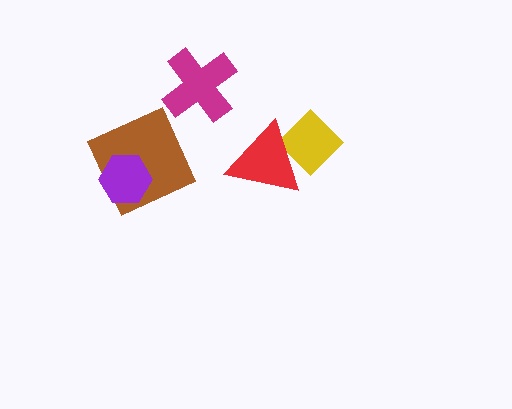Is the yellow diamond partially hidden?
Yes, it is partially covered by another shape.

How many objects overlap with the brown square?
1 object overlaps with the brown square.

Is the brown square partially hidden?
Yes, it is partially covered by another shape.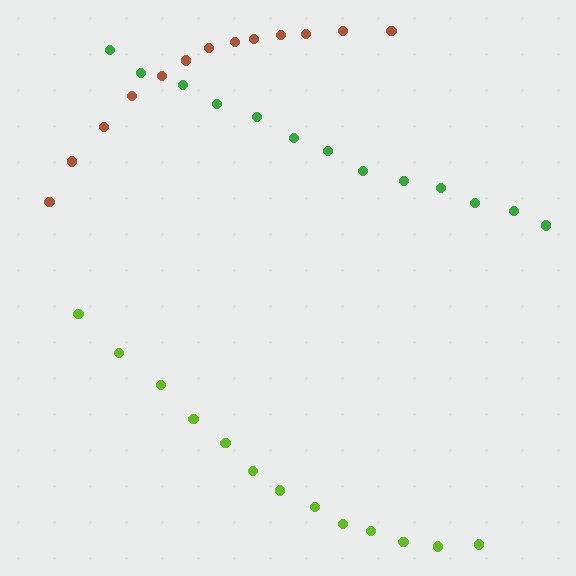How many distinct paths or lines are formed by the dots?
There are 3 distinct paths.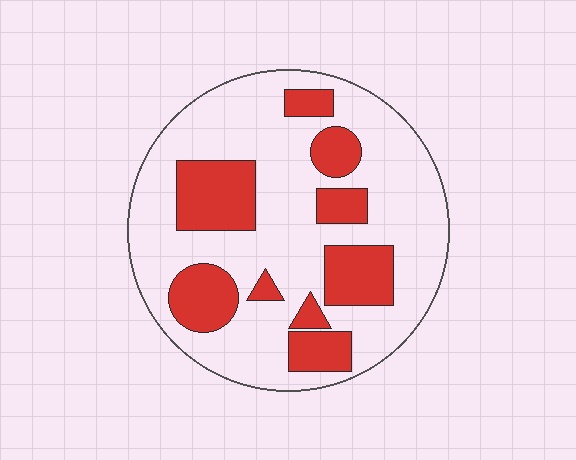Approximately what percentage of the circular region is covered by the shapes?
Approximately 30%.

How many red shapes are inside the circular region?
9.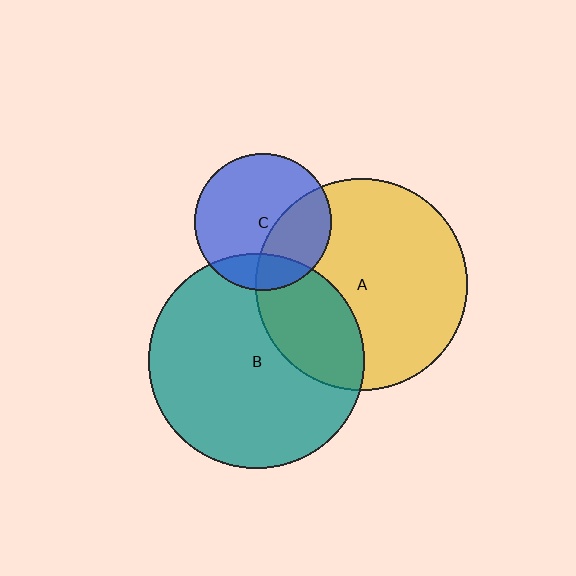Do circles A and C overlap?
Yes.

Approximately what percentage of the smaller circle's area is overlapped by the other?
Approximately 35%.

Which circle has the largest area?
Circle B (teal).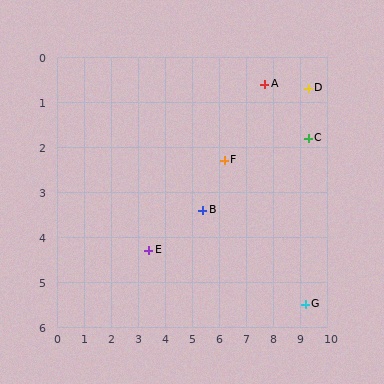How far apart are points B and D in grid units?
Points B and D are about 4.7 grid units apart.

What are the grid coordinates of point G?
Point G is at approximately (9.2, 5.5).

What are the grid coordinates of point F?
Point F is at approximately (6.2, 2.3).